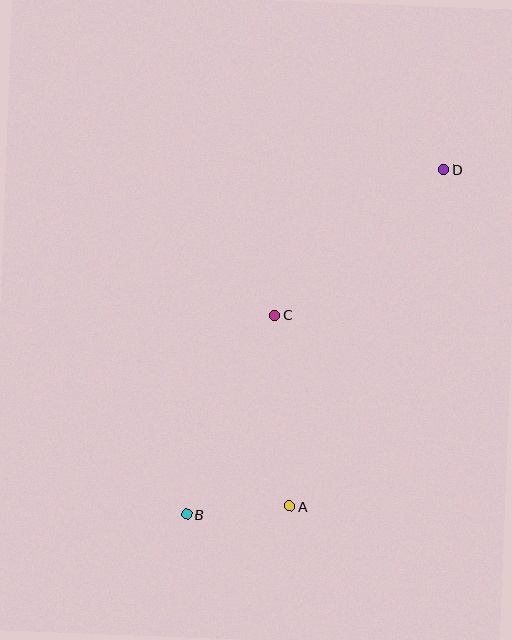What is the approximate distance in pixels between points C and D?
The distance between C and D is approximately 223 pixels.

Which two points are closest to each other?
Points A and B are closest to each other.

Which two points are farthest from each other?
Points B and D are farthest from each other.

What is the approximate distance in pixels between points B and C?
The distance between B and C is approximately 218 pixels.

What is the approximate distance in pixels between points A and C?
The distance between A and C is approximately 192 pixels.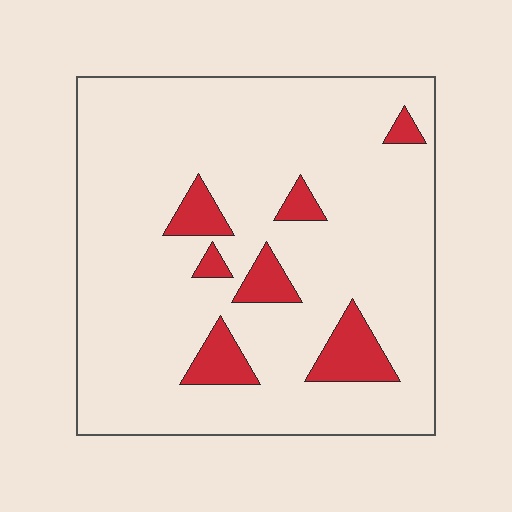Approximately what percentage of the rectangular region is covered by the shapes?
Approximately 10%.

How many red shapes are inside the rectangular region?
7.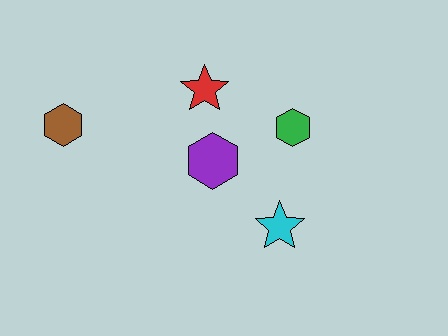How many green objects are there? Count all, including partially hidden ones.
There is 1 green object.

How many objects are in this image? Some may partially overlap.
There are 5 objects.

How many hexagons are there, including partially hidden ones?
There are 3 hexagons.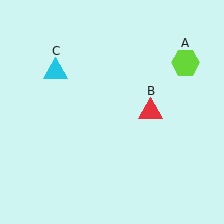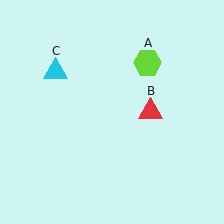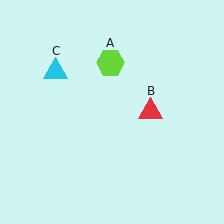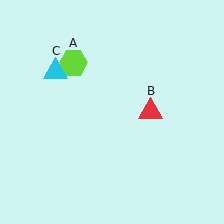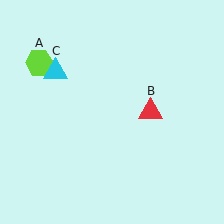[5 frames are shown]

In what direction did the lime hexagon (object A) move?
The lime hexagon (object A) moved left.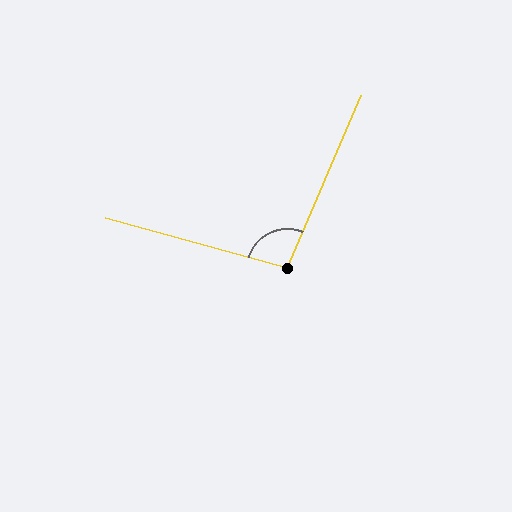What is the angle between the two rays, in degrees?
Approximately 98 degrees.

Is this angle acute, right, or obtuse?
It is obtuse.